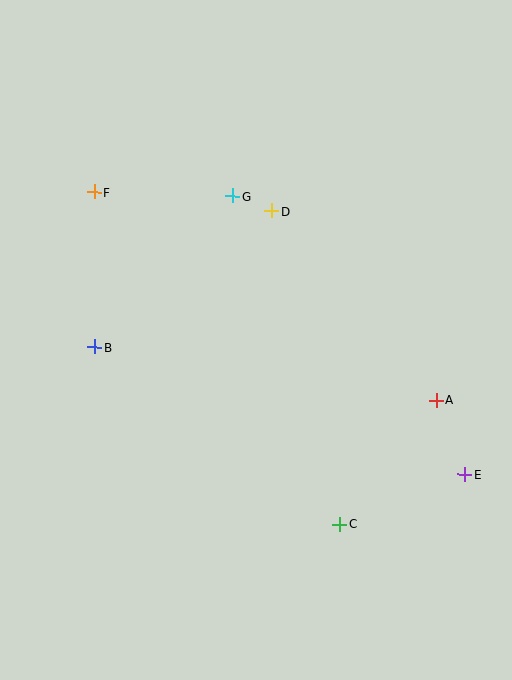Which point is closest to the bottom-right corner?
Point E is closest to the bottom-right corner.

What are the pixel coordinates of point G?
Point G is at (233, 196).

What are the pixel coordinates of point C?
Point C is at (340, 524).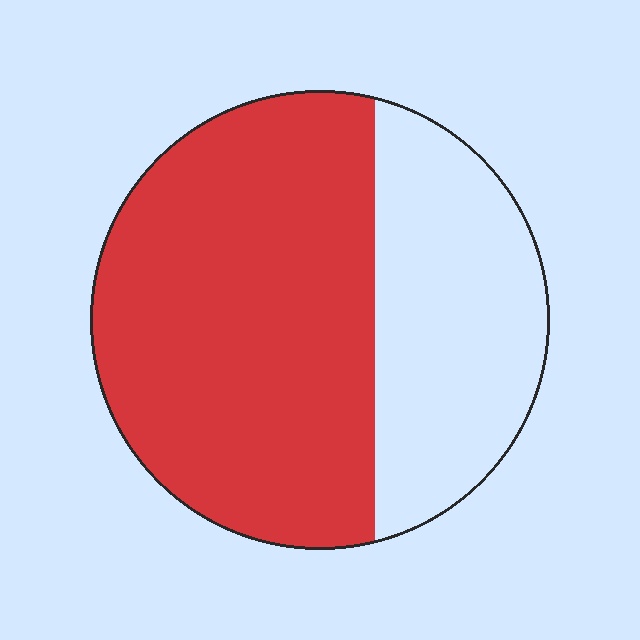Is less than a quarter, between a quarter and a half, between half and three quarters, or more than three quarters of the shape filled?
Between half and three quarters.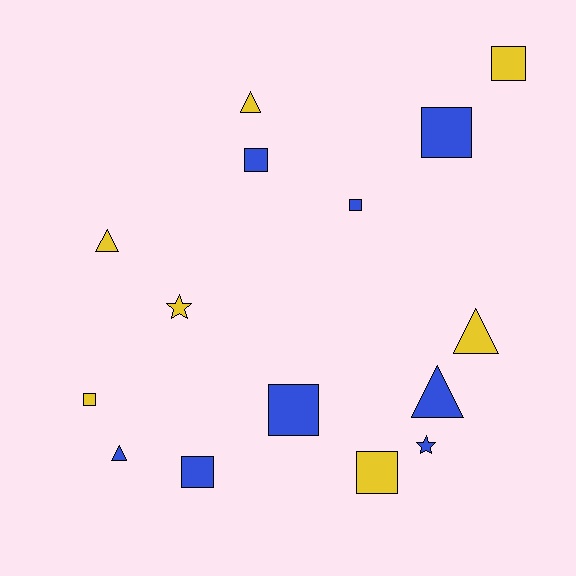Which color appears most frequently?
Blue, with 8 objects.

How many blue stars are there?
There is 1 blue star.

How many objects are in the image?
There are 15 objects.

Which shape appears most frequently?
Square, with 8 objects.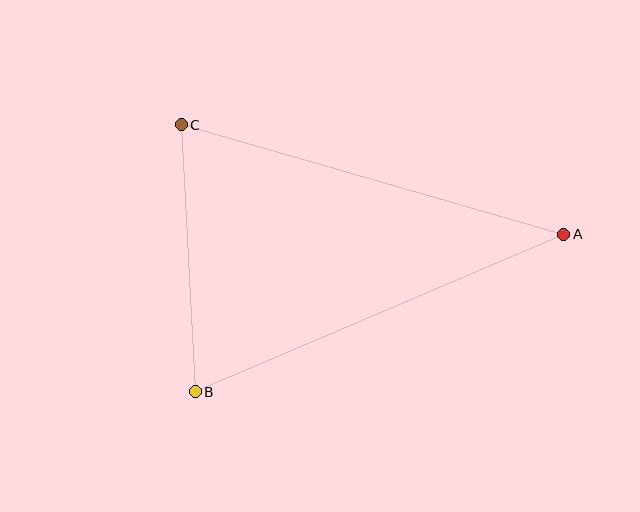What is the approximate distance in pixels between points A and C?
The distance between A and C is approximately 398 pixels.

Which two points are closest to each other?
Points B and C are closest to each other.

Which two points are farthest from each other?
Points A and B are farthest from each other.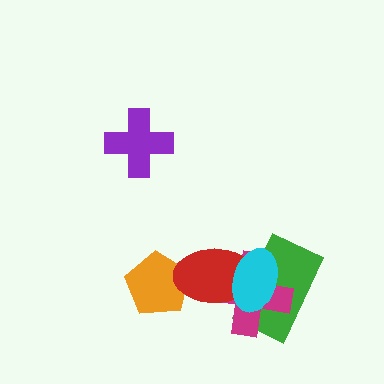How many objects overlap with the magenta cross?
3 objects overlap with the magenta cross.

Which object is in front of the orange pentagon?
The red ellipse is in front of the orange pentagon.